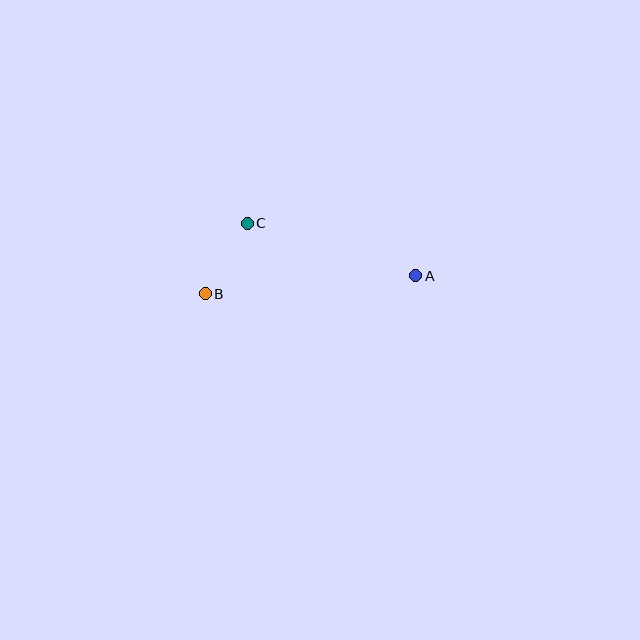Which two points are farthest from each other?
Points A and B are farthest from each other.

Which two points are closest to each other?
Points B and C are closest to each other.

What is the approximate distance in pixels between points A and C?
The distance between A and C is approximately 177 pixels.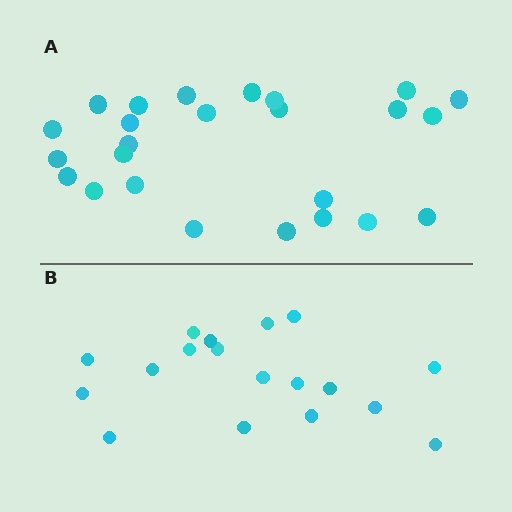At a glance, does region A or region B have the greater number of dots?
Region A (the top region) has more dots.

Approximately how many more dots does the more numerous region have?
Region A has roughly 8 or so more dots than region B.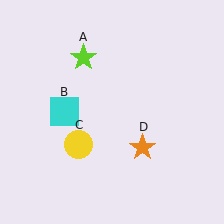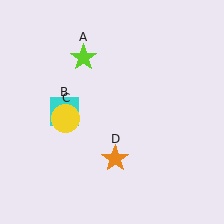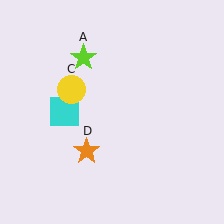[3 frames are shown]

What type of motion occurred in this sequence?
The yellow circle (object C), orange star (object D) rotated clockwise around the center of the scene.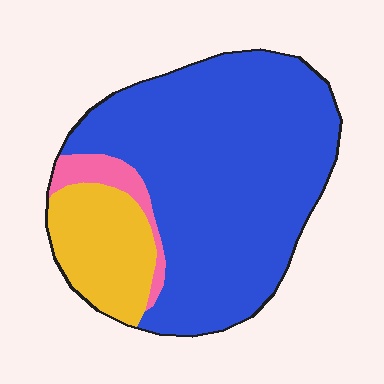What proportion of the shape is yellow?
Yellow covers 18% of the shape.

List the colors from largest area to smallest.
From largest to smallest: blue, yellow, pink.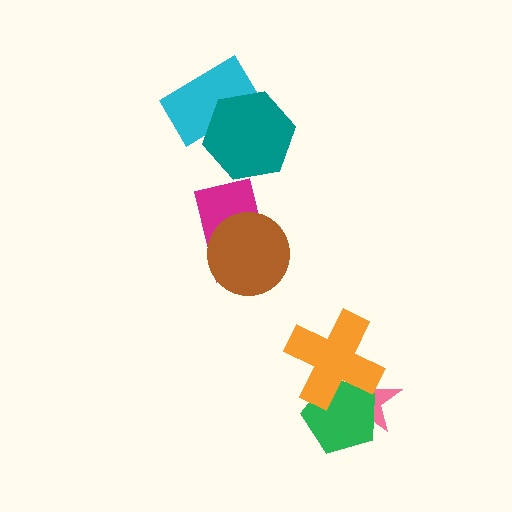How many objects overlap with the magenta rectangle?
1 object overlaps with the magenta rectangle.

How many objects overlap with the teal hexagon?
1 object overlaps with the teal hexagon.